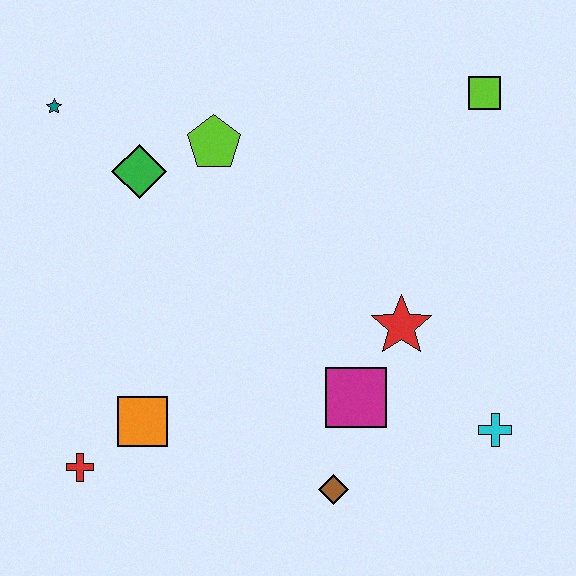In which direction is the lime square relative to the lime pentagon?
The lime square is to the right of the lime pentagon.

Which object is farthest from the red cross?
The lime square is farthest from the red cross.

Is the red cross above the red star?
No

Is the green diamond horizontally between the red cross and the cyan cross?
Yes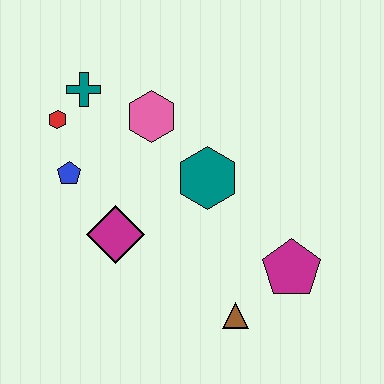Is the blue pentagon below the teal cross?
Yes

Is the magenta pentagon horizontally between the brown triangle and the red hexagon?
No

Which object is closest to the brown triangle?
The magenta pentagon is closest to the brown triangle.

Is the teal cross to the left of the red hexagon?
No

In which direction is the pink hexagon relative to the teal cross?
The pink hexagon is to the right of the teal cross.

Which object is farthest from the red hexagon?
The magenta pentagon is farthest from the red hexagon.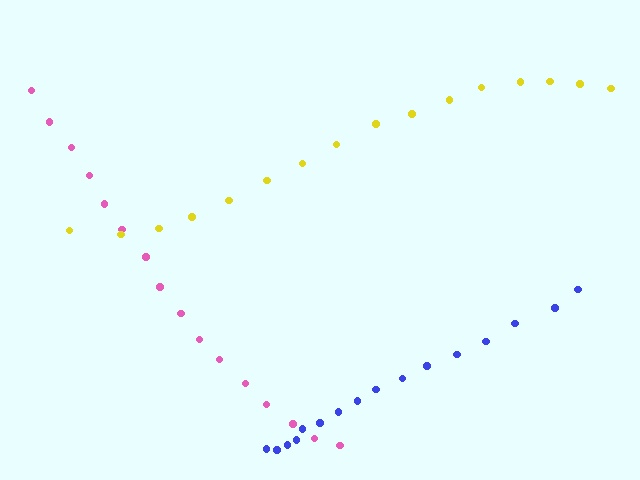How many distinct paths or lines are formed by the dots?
There are 3 distinct paths.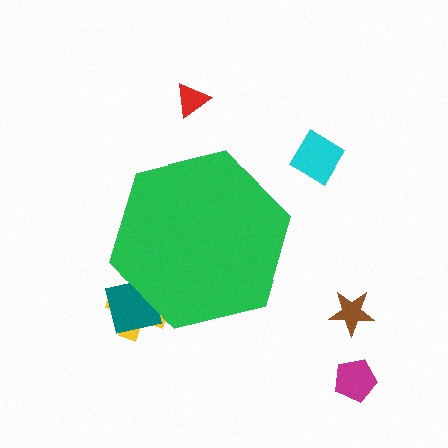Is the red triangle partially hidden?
No, the red triangle is fully visible.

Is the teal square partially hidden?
Yes, the teal square is partially hidden behind the green hexagon.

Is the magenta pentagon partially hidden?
No, the magenta pentagon is fully visible.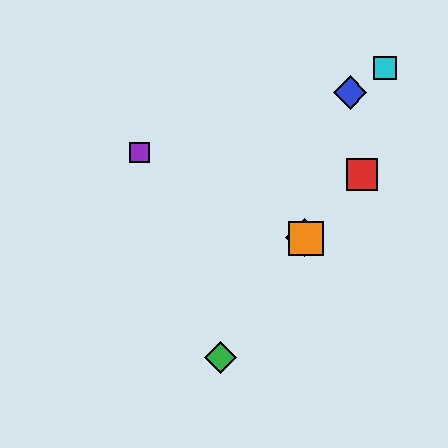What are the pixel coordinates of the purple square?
The purple square is at (139, 153).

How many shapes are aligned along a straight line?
3 shapes (the yellow diamond, the purple square, the orange square) are aligned along a straight line.